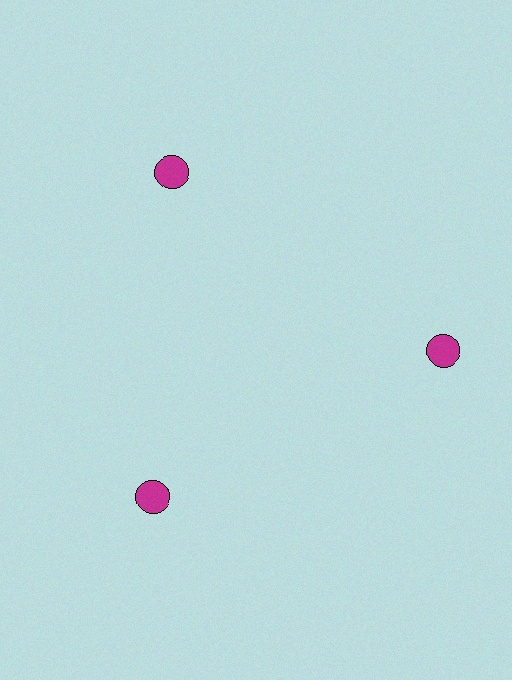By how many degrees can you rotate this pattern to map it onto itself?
The pattern maps onto itself every 120 degrees of rotation.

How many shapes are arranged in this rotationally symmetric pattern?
There are 3 shapes, arranged in 3 groups of 1.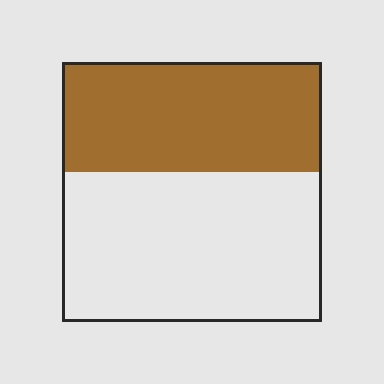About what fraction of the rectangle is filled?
About two fifths (2/5).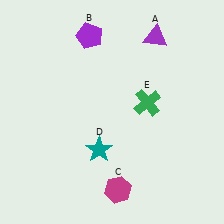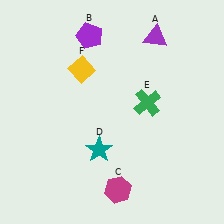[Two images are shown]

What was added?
A yellow diamond (F) was added in Image 2.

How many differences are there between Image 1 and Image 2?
There is 1 difference between the two images.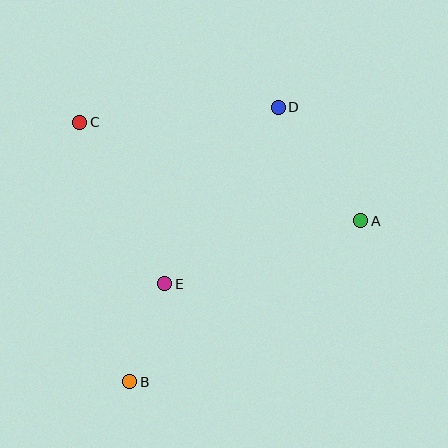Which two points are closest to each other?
Points B and E are closest to each other.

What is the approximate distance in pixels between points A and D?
The distance between A and D is approximately 140 pixels.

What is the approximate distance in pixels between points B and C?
The distance between B and C is approximately 264 pixels.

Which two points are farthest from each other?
Points B and D are farthest from each other.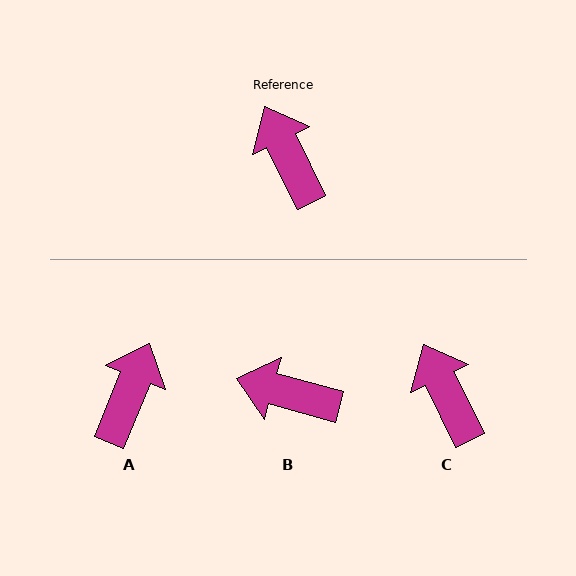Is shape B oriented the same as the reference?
No, it is off by about 48 degrees.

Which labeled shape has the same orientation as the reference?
C.